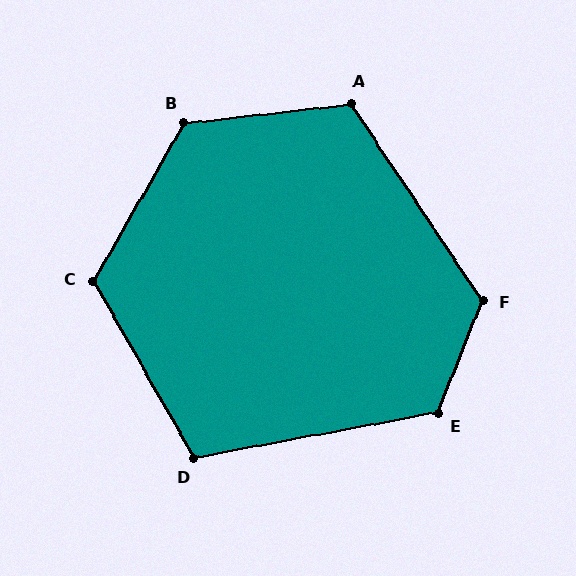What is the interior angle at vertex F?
Approximately 125 degrees (obtuse).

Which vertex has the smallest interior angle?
D, at approximately 109 degrees.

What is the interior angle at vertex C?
Approximately 121 degrees (obtuse).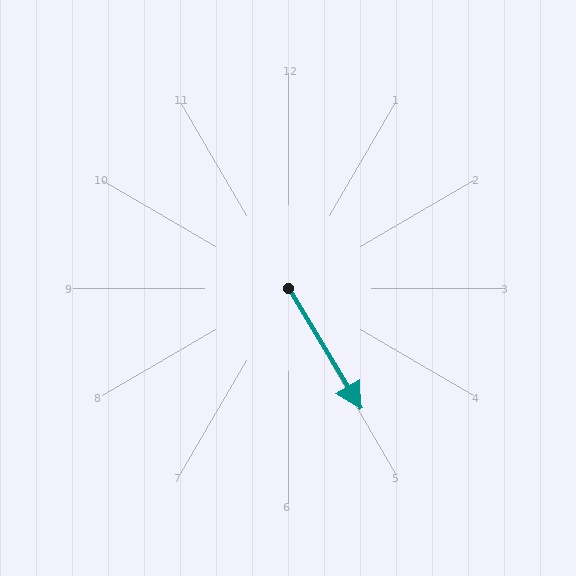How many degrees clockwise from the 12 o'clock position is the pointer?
Approximately 149 degrees.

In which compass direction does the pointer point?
Southeast.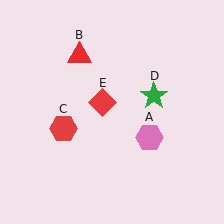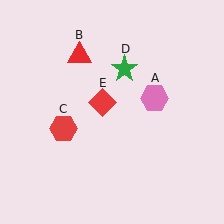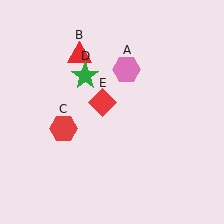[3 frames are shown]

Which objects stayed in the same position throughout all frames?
Red triangle (object B) and red hexagon (object C) and red diamond (object E) remained stationary.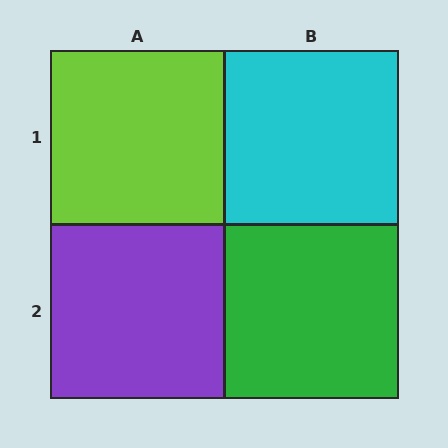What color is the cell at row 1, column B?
Cyan.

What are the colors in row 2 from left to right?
Purple, green.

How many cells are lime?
1 cell is lime.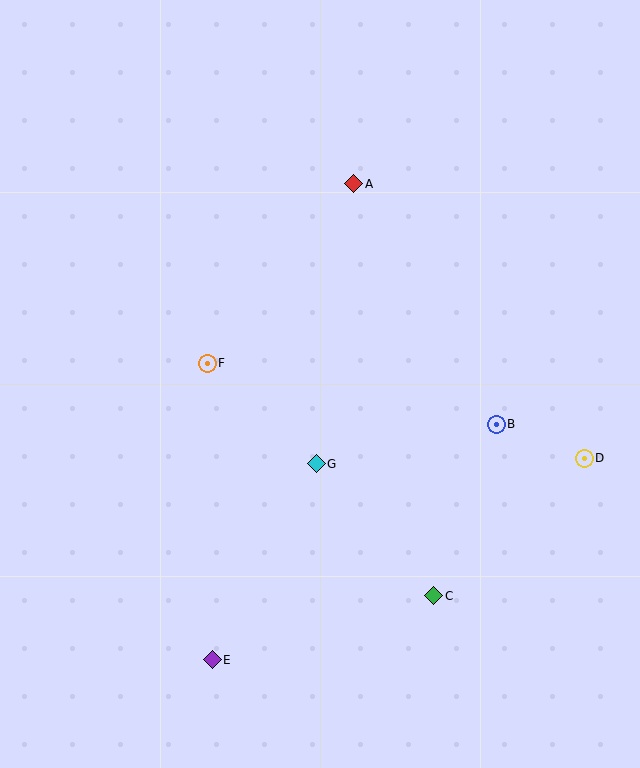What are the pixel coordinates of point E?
Point E is at (212, 660).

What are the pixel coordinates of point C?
Point C is at (434, 596).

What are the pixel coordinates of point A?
Point A is at (354, 184).